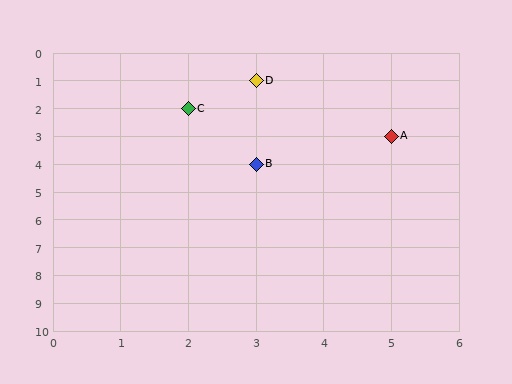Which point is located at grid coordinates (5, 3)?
Point A is at (5, 3).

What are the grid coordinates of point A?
Point A is at grid coordinates (5, 3).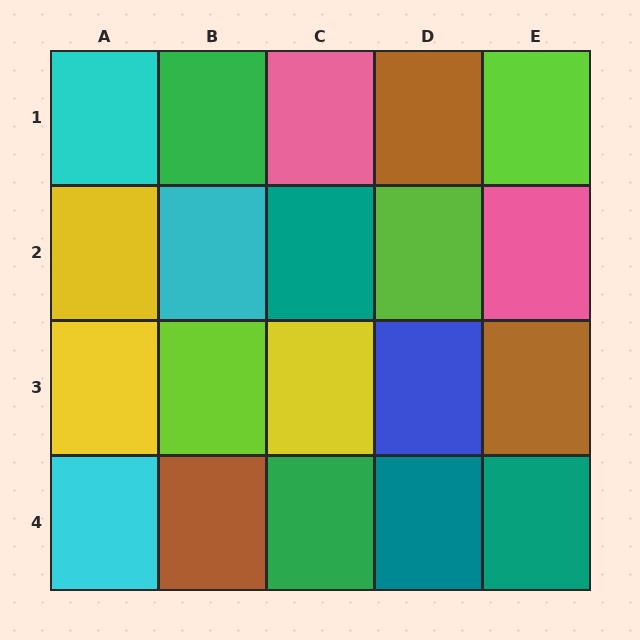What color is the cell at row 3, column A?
Yellow.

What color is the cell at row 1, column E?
Lime.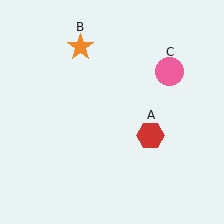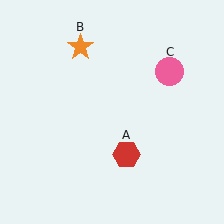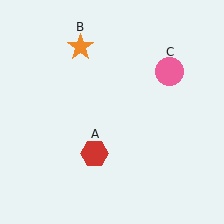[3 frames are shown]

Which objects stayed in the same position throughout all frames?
Orange star (object B) and pink circle (object C) remained stationary.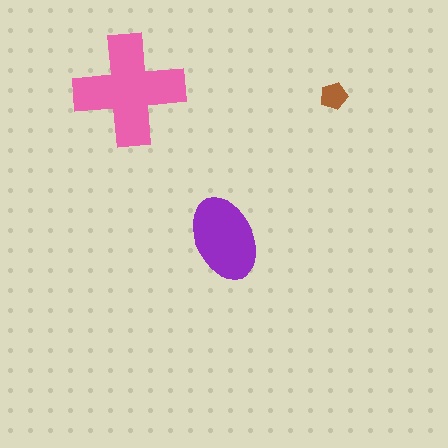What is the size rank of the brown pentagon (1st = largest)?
3rd.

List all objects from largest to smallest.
The pink cross, the purple ellipse, the brown pentagon.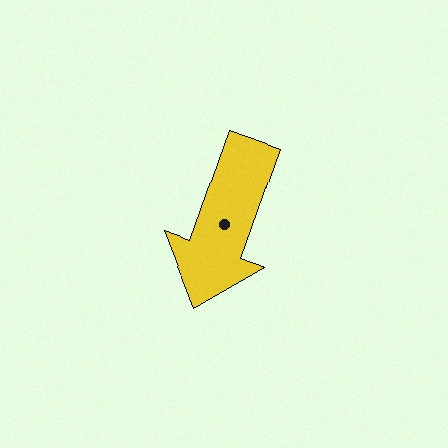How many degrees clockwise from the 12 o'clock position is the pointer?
Approximately 200 degrees.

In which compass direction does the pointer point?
South.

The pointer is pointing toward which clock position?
Roughly 7 o'clock.